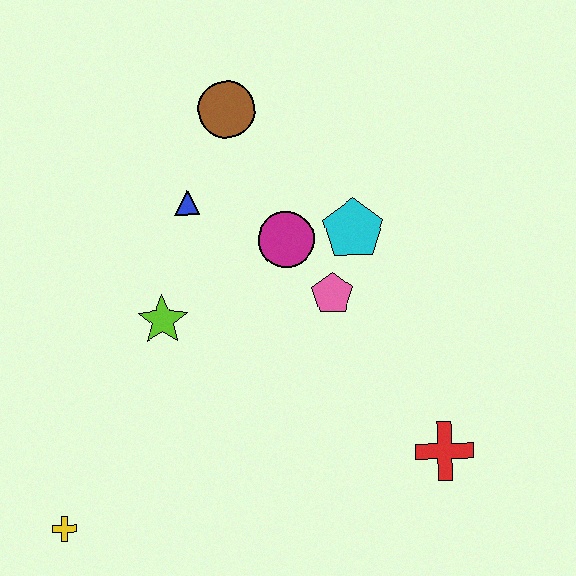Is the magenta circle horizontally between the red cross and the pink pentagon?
No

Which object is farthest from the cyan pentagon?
The yellow cross is farthest from the cyan pentagon.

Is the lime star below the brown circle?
Yes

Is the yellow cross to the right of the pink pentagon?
No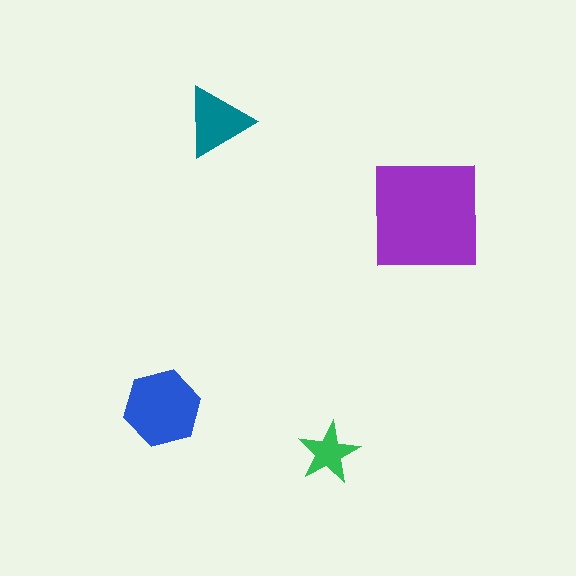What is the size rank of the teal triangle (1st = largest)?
3rd.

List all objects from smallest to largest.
The green star, the teal triangle, the blue hexagon, the purple square.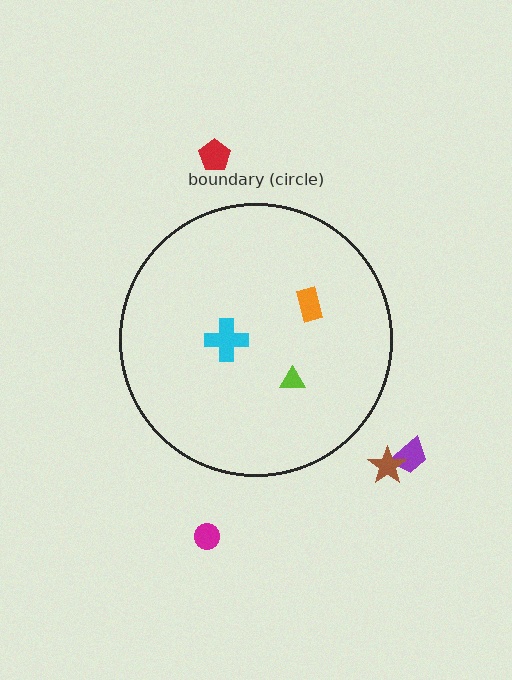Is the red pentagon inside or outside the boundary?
Outside.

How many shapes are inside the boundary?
3 inside, 4 outside.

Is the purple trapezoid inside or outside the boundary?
Outside.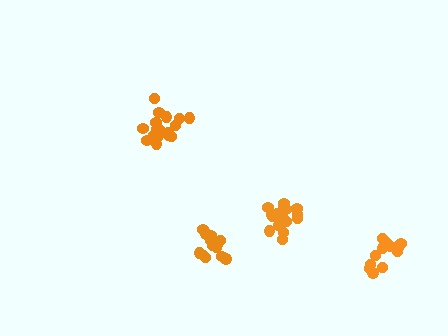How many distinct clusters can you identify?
There are 4 distinct clusters.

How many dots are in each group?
Group 1: 18 dots, Group 2: 13 dots, Group 3: 18 dots, Group 4: 13 dots (62 total).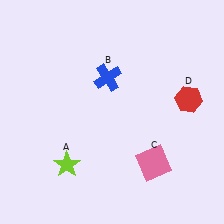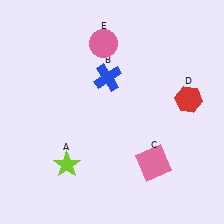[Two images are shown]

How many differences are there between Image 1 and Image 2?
There is 1 difference between the two images.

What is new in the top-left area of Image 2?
A pink circle (E) was added in the top-left area of Image 2.